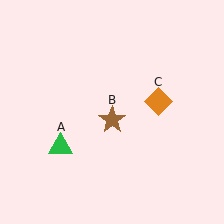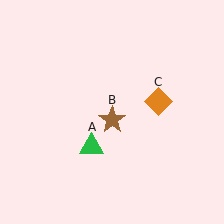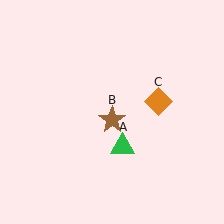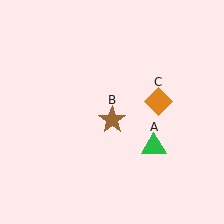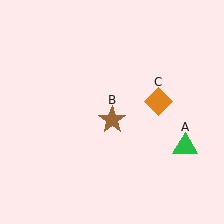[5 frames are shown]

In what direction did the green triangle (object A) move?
The green triangle (object A) moved right.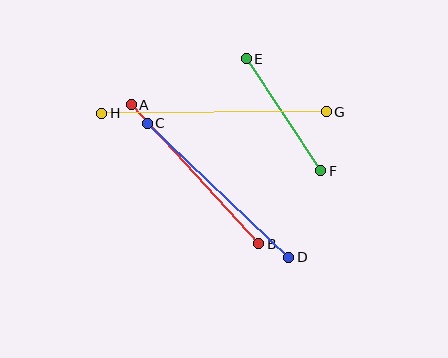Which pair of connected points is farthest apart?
Points G and H are farthest apart.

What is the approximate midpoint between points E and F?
The midpoint is at approximately (283, 115) pixels.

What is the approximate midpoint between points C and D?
The midpoint is at approximately (218, 190) pixels.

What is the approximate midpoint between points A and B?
The midpoint is at approximately (195, 174) pixels.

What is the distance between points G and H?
The distance is approximately 225 pixels.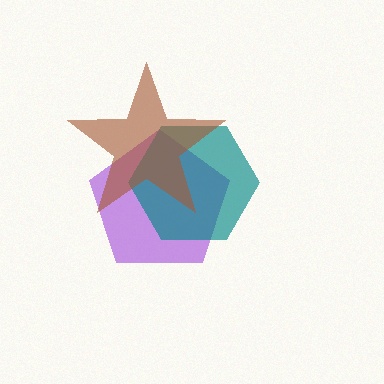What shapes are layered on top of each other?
The layered shapes are: a purple pentagon, a teal hexagon, a brown star.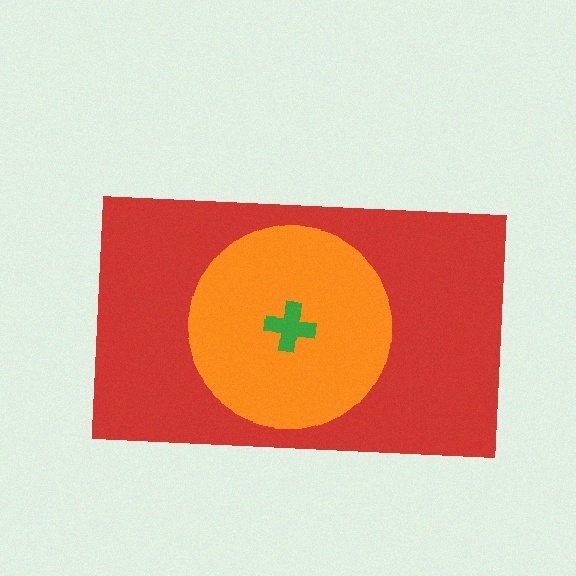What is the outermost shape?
The red rectangle.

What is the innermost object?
The green cross.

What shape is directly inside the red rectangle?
The orange circle.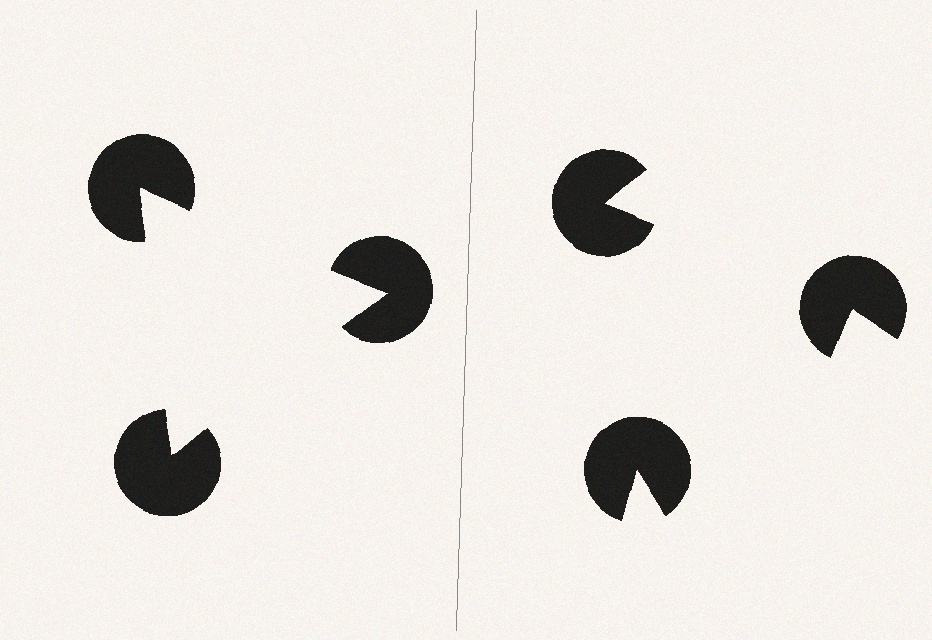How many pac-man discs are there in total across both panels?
6 — 3 on each side.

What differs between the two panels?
The pac-man discs are positioned identically on both sides; only the wedge orientations differ. On the left they align to a triangle; on the right they are misaligned.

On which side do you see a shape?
An illusory triangle appears on the left side. On the right side the wedge cuts are rotated, so no coherent shape forms.